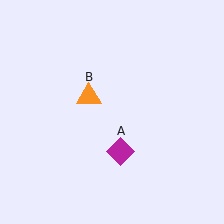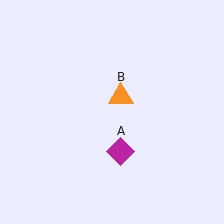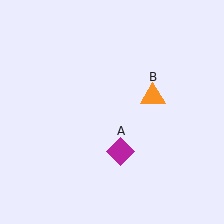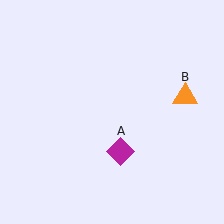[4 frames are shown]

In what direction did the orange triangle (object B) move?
The orange triangle (object B) moved right.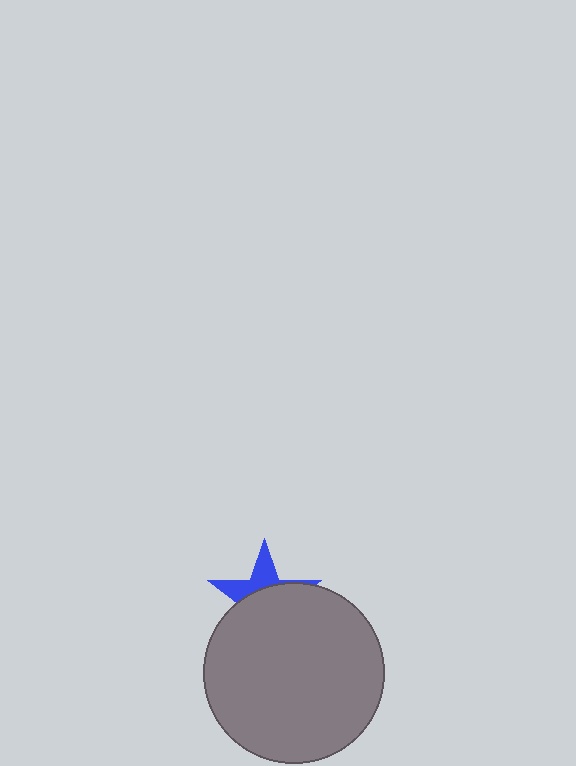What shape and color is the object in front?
The object in front is a gray circle.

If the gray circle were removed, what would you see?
You would see the complete blue star.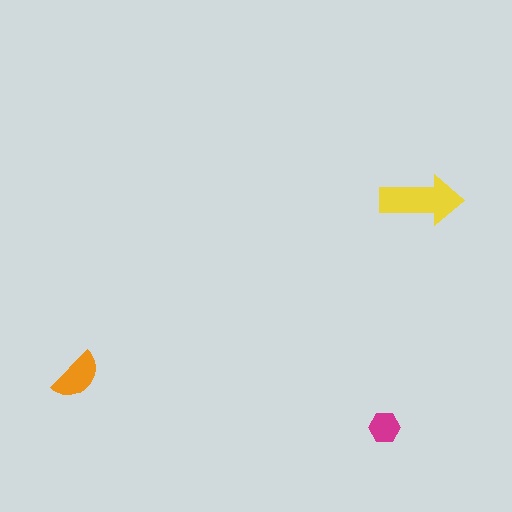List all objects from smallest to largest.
The magenta hexagon, the orange semicircle, the yellow arrow.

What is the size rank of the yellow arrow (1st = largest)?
1st.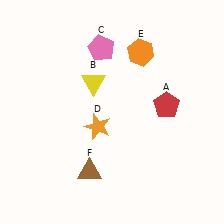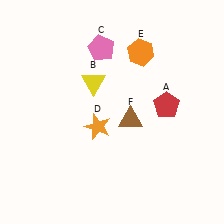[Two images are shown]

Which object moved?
The brown triangle (F) moved up.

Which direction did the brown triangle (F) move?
The brown triangle (F) moved up.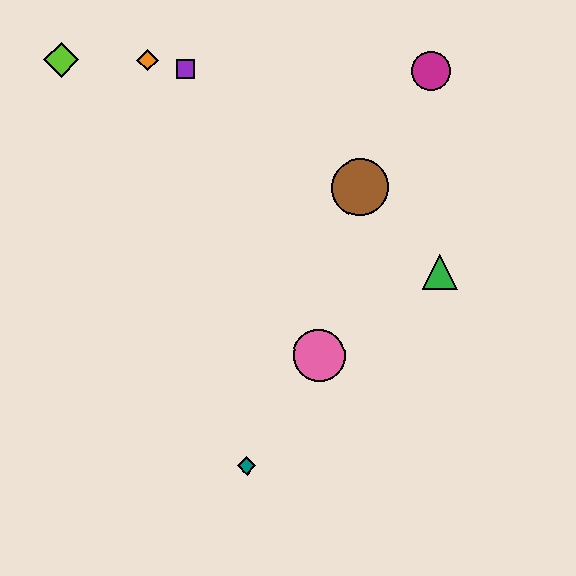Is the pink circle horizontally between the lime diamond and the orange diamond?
No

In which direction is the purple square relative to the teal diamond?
The purple square is above the teal diamond.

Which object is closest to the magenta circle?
The brown circle is closest to the magenta circle.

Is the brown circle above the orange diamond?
No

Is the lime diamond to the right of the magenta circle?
No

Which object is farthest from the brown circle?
The lime diamond is farthest from the brown circle.